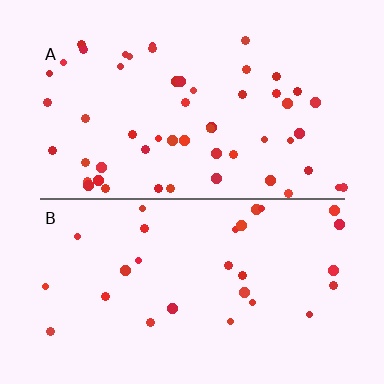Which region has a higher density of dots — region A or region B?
A (the top).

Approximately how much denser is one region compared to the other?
Approximately 1.9× — region A over region B.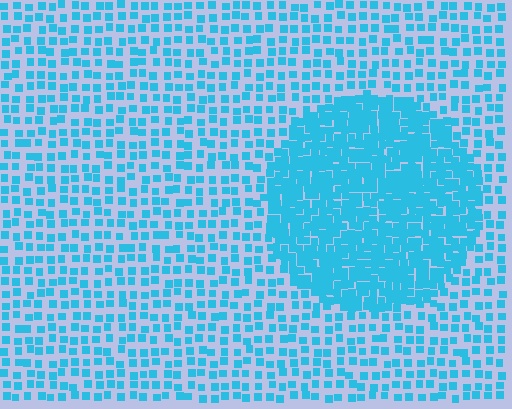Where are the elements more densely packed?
The elements are more densely packed inside the circle boundary.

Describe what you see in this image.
The image contains small cyan elements arranged at two different densities. A circle-shaped region is visible where the elements are more densely packed than the surrounding area.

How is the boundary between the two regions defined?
The boundary is defined by a change in element density (approximately 2.4x ratio). All elements are the same color, size, and shape.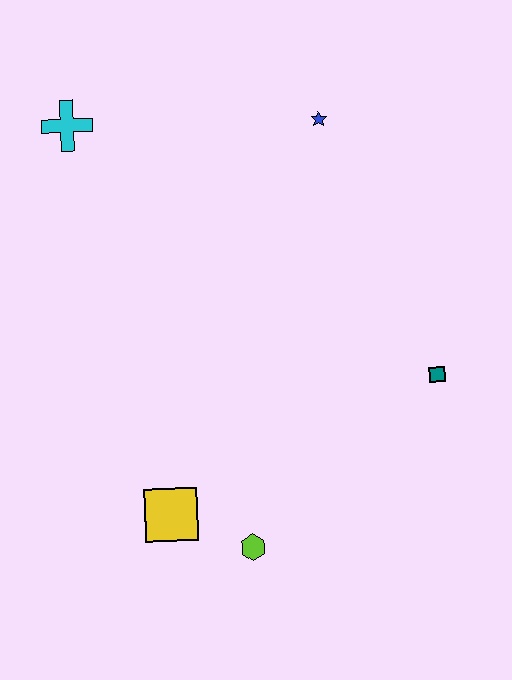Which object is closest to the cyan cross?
The blue star is closest to the cyan cross.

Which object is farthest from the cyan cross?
The lime hexagon is farthest from the cyan cross.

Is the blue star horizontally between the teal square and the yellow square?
Yes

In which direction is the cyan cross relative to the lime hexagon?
The cyan cross is above the lime hexagon.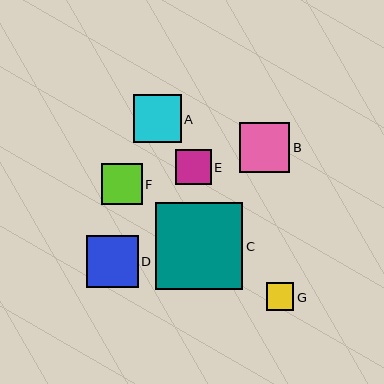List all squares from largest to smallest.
From largest to smallest: C, D, B, A, F, E, G.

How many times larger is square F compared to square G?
Square F is approximately 1.5 times the size of square G.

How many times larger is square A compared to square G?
Square A is approximately 1.8 times the size of square G.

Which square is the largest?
Square C is the largest with a size of approximately 87 pixels.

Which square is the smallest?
Square G is the smallest with a size of approximately 28 pixels.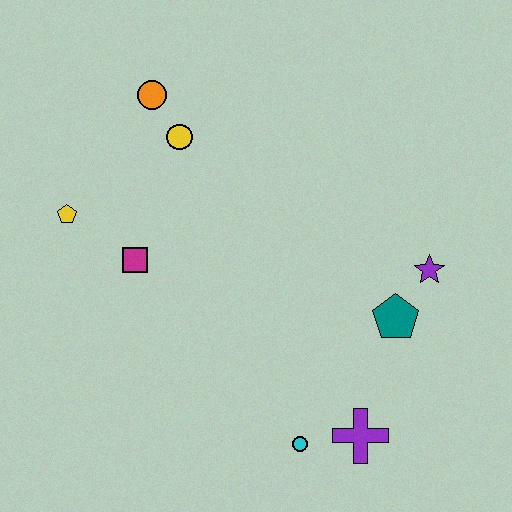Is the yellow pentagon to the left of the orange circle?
Yes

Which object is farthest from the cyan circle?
The orange circle is farthest from the cyan circle.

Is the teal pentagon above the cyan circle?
Yes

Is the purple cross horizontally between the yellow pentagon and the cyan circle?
No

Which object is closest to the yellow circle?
The orange circle is closest to the yellow circle.